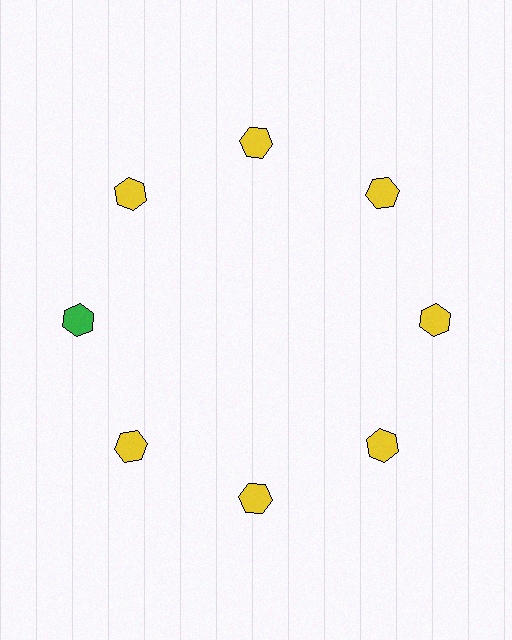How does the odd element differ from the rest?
It has a different color: green instead of yellow.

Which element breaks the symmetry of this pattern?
The green hexagon at roughly the 9 o'clock position breaks the symmetry. All other shapes are yellow hexagons.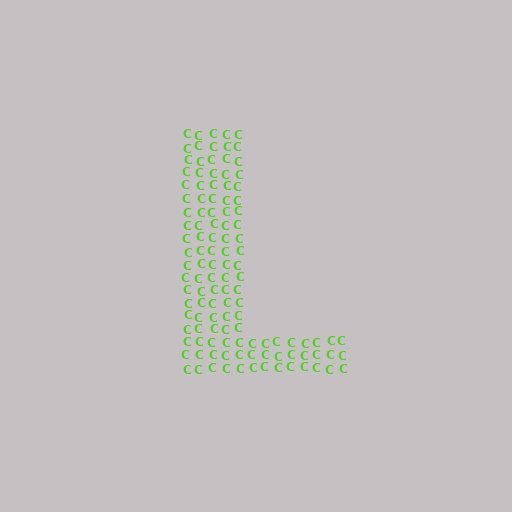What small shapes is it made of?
It is made of small letter C's.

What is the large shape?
The large shape is the letter L.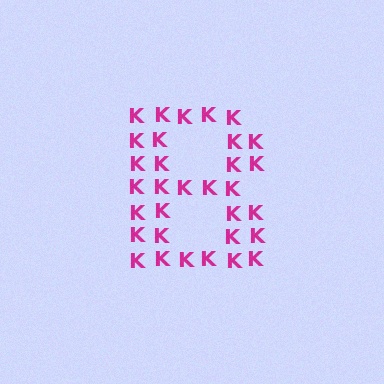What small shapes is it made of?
It is made of small letter K's.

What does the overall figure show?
The overall figure shows the letter B.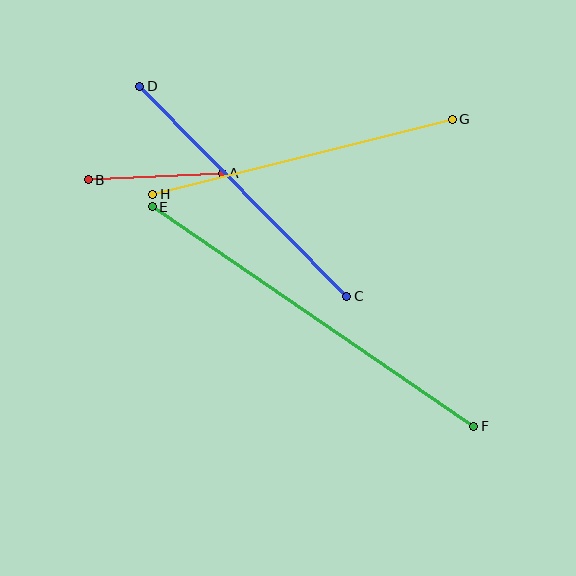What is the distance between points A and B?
The distance is approximately 134 pixels.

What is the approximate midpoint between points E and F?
The midpoint is at approximately (313, 317) pixels.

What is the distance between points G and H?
The distance is approximately 309 pixels.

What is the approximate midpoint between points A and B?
The midpoint is at approximately (155, 176) pixels.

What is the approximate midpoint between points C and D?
The midpoint is at approximately (243, 191) pixels.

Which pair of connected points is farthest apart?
Points E and F are farthest apart.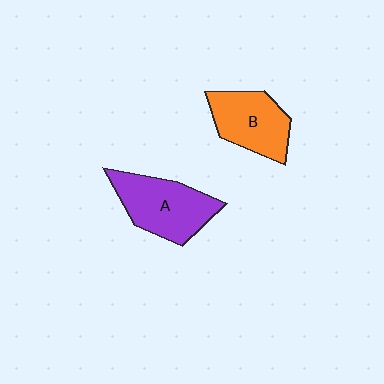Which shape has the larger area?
Shape A (purple).